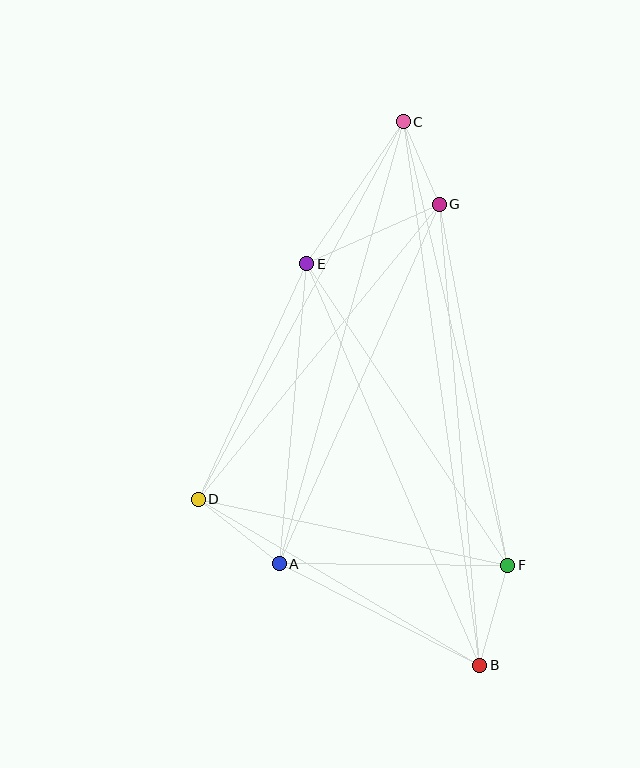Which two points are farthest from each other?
Points B and C are farthest from each other.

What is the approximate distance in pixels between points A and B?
The distance between A and B is approximately 225 pixels.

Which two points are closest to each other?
Points C and G are closest to each other.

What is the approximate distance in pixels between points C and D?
The distance between C and D is approximately 430 pixels.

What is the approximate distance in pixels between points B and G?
The distance between B and G is approximately 463 pixels.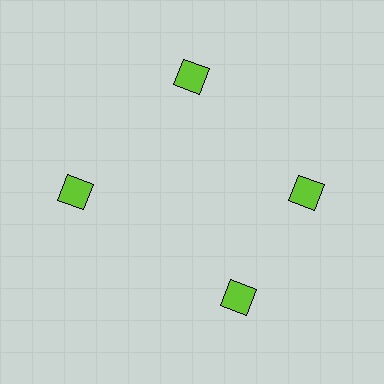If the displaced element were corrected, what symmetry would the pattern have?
It would have 4-fold rotational symmetry — the pattern would map onto itself every 90 degrees.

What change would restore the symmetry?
The symmetry would be restored by rotating it back into even spacing with its neighbors so that all 4 squares sit at equal angles and equal distance from the center.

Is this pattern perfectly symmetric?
No. The 4 lime squares are arranged in a ring, but one element near the 6 o'clock position is rotated out of alignment along the ring, breaking the 4-fold rotational symmetry.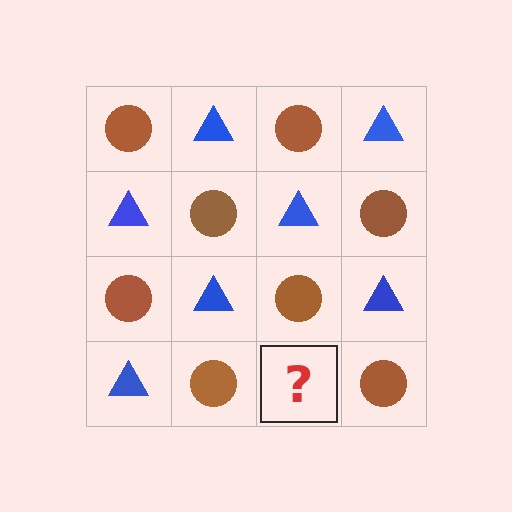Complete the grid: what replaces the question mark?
The question mark should be replaced with a blue triangle.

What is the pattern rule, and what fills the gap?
The rule is that it alternates brown circle and blue triangle in a checkerboard pattern. The gap should be filled with a blue triangle.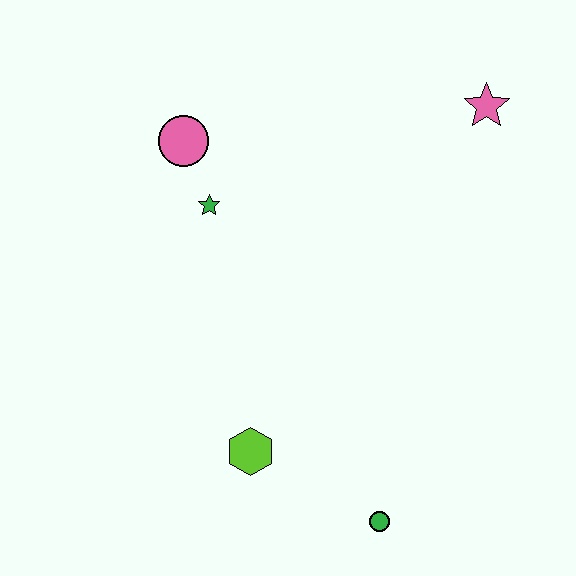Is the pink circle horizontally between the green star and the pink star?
No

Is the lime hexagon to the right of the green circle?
No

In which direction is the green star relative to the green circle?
The green star is above the green circle.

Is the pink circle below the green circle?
No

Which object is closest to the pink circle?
The green star is closest to the pink circle.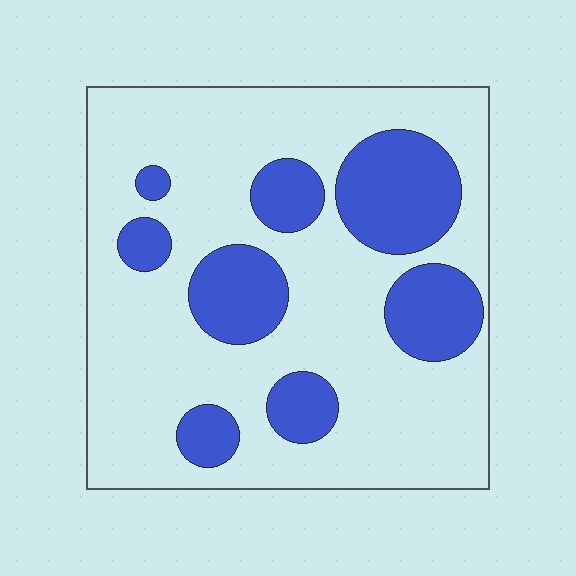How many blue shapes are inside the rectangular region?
8.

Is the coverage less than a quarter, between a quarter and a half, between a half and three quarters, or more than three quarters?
Between a quarter and a half.